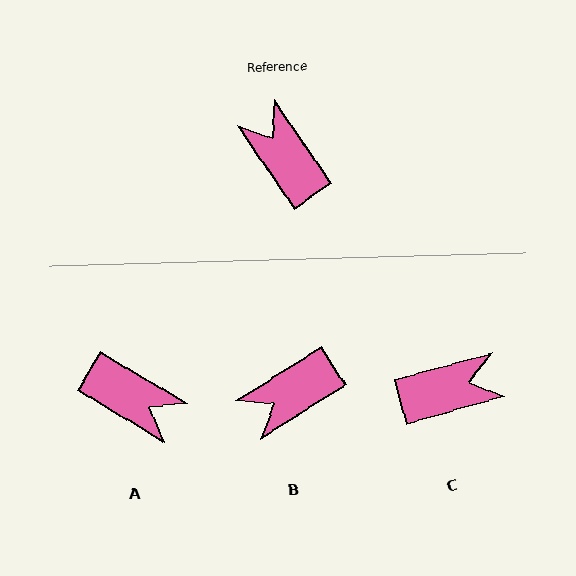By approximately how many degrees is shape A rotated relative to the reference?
Approximately 155 degrees clockwise.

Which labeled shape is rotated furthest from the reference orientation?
A, about 155 degrees away.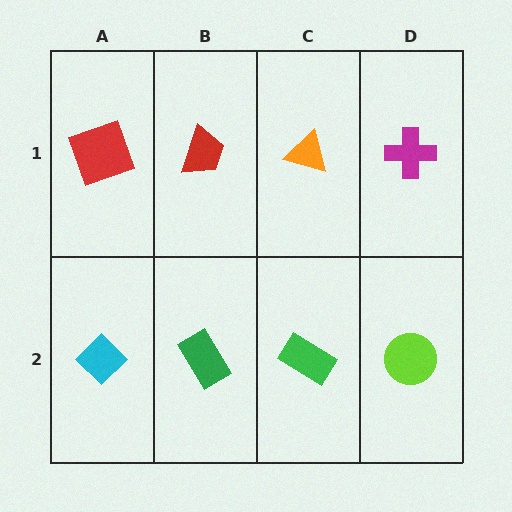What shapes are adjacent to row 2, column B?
A red trapezoid (row 1, column B), a cyan diamond (row 2, column A), a green rectangle (row 2, column C).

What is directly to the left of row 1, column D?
An orange triangle.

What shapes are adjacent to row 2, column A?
A red square (row 1, column A), a green rectangle (row 2, column B).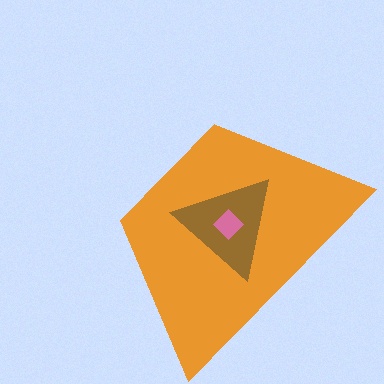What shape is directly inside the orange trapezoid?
The brown triangle.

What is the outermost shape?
The orange trapezoid.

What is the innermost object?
The pink diamond.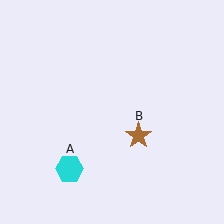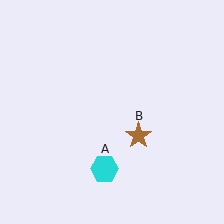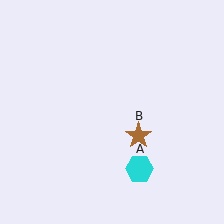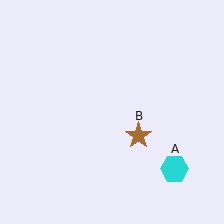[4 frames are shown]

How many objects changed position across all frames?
1 object changed position: cyan hexagon (object A).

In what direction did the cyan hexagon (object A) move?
The cyan hexagon (object A) moved right.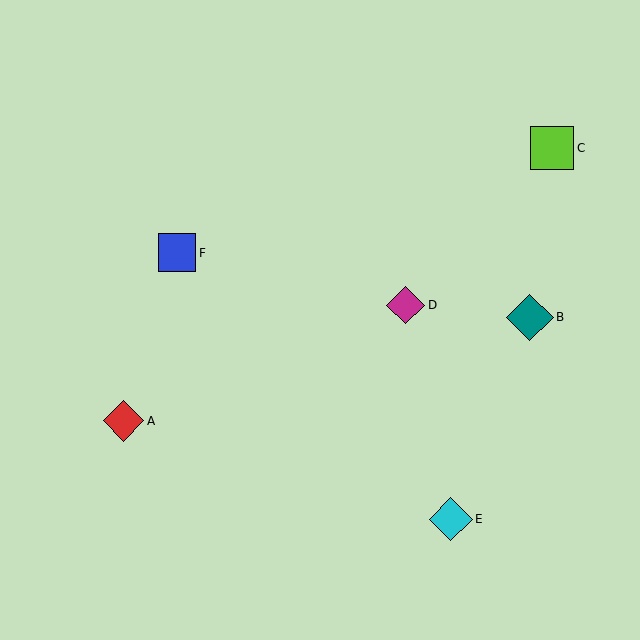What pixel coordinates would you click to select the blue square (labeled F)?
Click at (177, 253) to select the blue square F.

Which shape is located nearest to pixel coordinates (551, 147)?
The lime square (labeled C) at (552, 148) is nearest to that location.